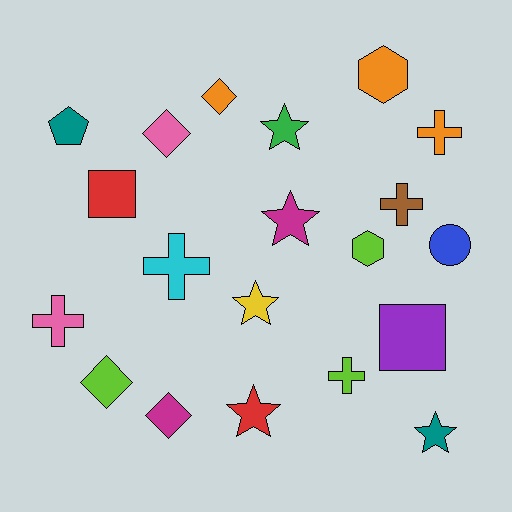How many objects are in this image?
There are 20 objects.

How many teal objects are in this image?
There are 2 teal objects.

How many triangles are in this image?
There are no triangles.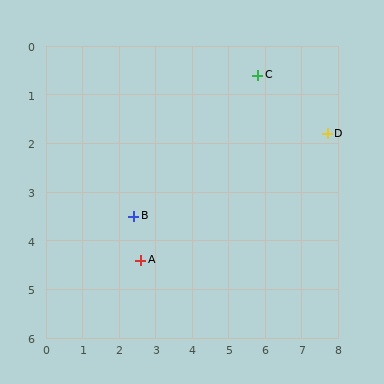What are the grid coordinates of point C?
Point C is at approximately (5.8, 0.6).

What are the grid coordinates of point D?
Point D is at approximately (7.7, 1.8).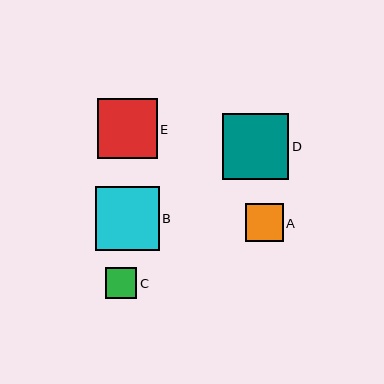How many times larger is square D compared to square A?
Square D is approximately 1.7 times the size of square A.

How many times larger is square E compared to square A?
Square E is approximately 1.6 times the size of square A.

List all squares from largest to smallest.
From largest to smallest: D, B, E, A, C.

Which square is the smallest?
Square C is the smallest with a size of approximately 31 pixels.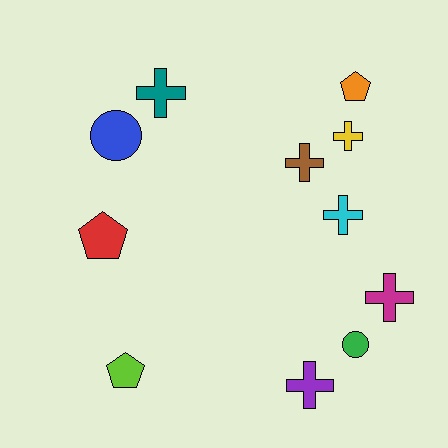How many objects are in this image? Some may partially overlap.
There are 11 objects.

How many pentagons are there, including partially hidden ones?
There are 3 pentagons.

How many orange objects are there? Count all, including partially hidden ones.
There is 1 orange object.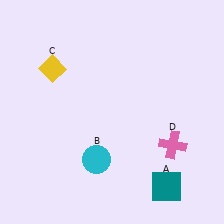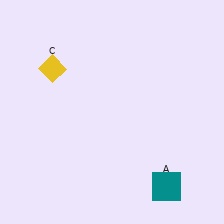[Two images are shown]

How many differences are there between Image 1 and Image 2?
There are 2 differences between the two images.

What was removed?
The pink cross (D), the cyan circle (B) were removed in Image 2.